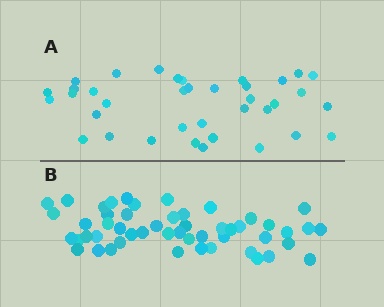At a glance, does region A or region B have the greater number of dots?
Region B (the bottom region) has more dots.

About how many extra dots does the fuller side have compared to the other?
Region B has approximately 15 more dots than region A.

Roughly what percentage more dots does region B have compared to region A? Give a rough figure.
About 40% more.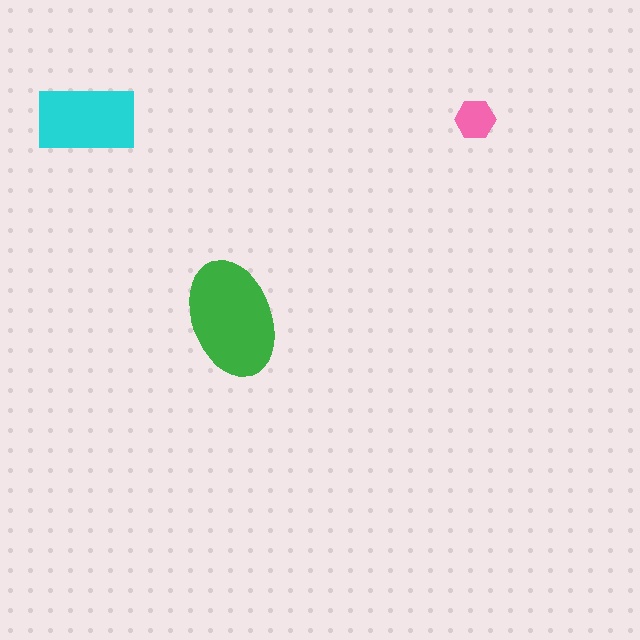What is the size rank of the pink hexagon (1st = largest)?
3rd.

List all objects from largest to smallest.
The green ellipse, the cyan rectangle, the pink hexagon.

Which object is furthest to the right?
The pink hexagon is rightmost.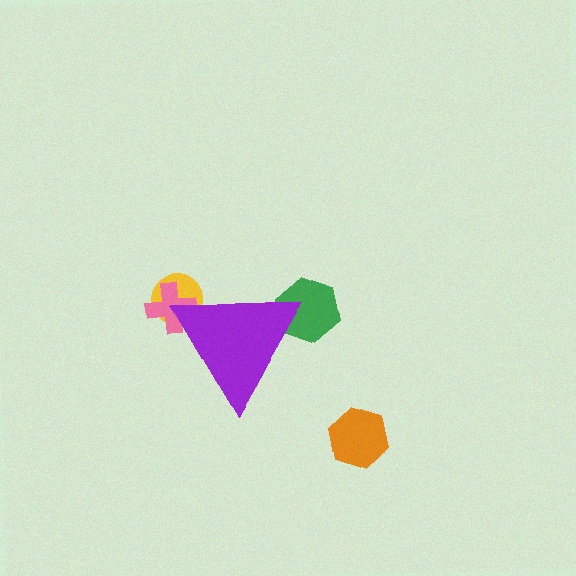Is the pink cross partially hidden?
Yes, the pink cross is partially hidden behind the purple triangle.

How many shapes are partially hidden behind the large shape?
3 shapes are partially hidden.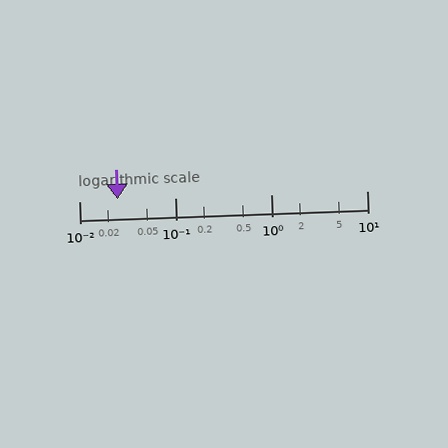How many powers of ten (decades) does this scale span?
The scale spans 3 decades, from 0.01 to 10.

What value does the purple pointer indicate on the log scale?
The pointer indicates approximately 0.025.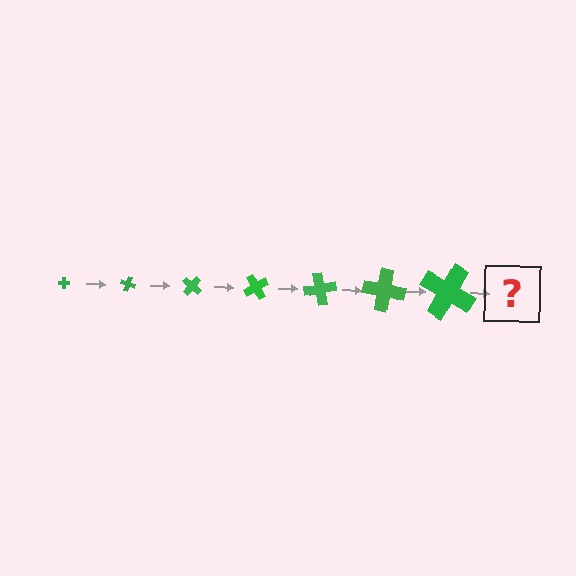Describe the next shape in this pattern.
It should be a cross, larger than the previous one and rotated 140 degrees from the start.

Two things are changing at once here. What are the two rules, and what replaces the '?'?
The two rules are that the cross grows larger each step and it rotates 20 degrees each step. The '?' should be a cross, larger than the previous one and rotated 140 degrees from the start.